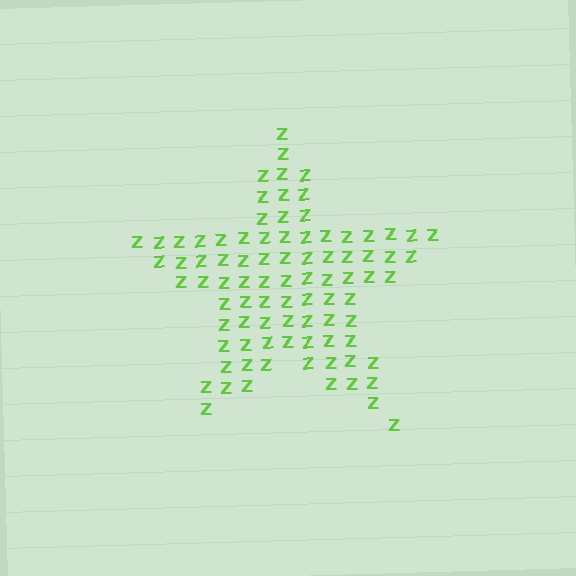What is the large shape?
The large shape is a star.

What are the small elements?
The small elements are letter Z's.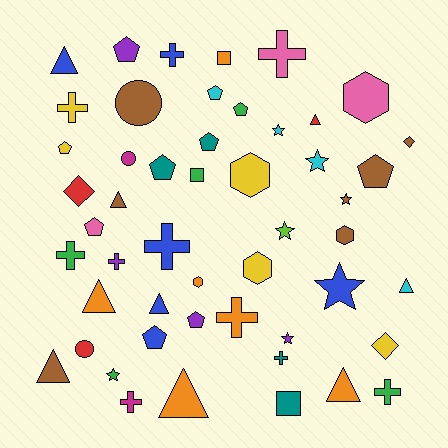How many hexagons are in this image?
There are 5 hexagons.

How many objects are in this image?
There are 50 objects.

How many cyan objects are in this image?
There are 4 cyan objects.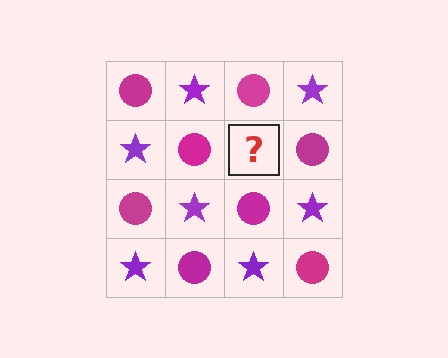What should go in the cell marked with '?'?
The missing cell should contain a purple star.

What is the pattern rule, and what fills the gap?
The rule is that it alternates magenta circle and purple star in a checkerboard pattern. The gap should be filled with a purple star.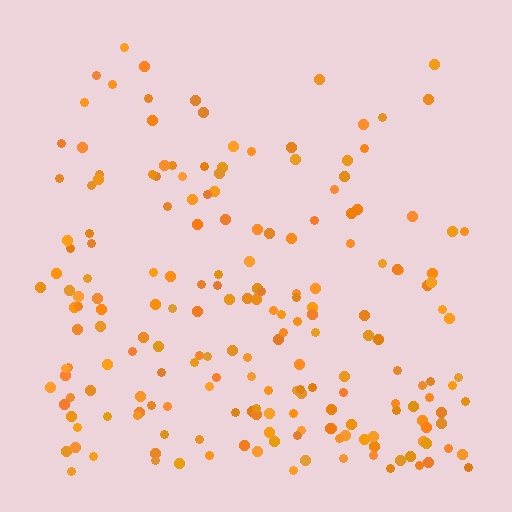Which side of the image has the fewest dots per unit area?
The top.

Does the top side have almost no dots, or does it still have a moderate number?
Still a moderate number, just noticeably fewer than the bottom.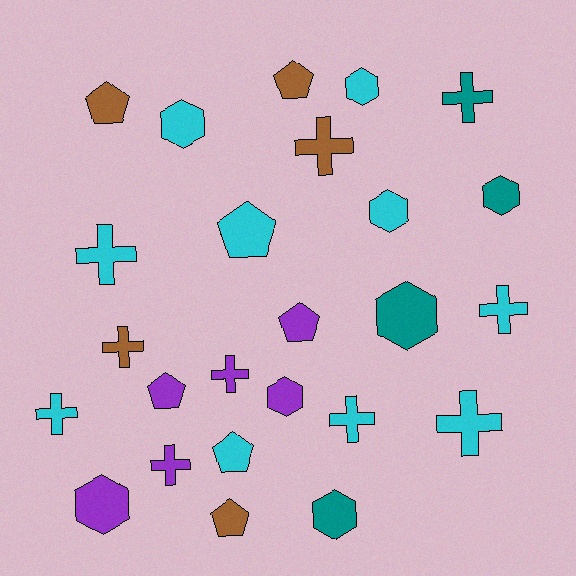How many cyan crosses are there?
There are 5 cyan crosses.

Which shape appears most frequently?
Cross, with 10 objects.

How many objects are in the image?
There are 25 objects.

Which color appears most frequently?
Cyan, with 10 objects.